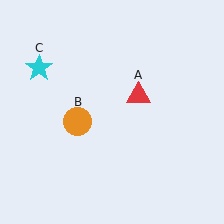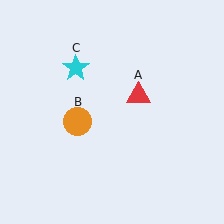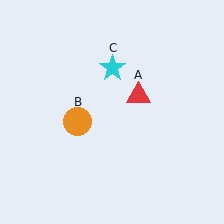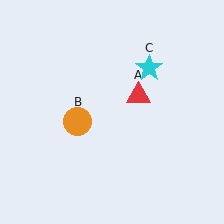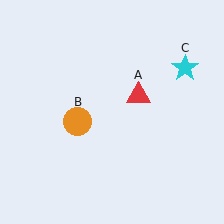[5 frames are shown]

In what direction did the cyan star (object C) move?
The cyan star (object C) moved right.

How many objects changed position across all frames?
1 object changed position: cyan star (object C).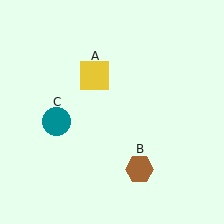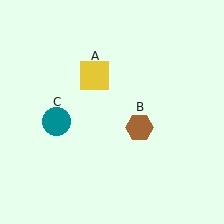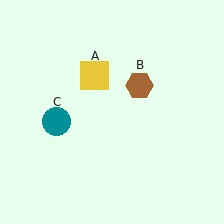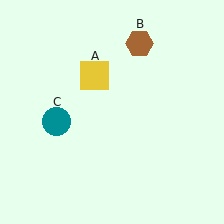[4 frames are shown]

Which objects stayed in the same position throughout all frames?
Yellow square (object A) and teal circle (object C) remained stationary.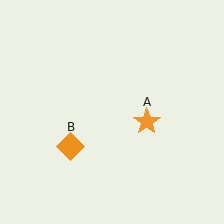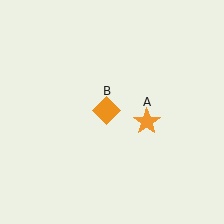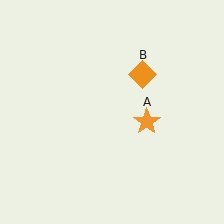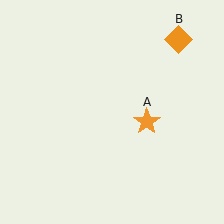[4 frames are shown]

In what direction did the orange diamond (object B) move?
The orange diamond (object B) moved up and to the right.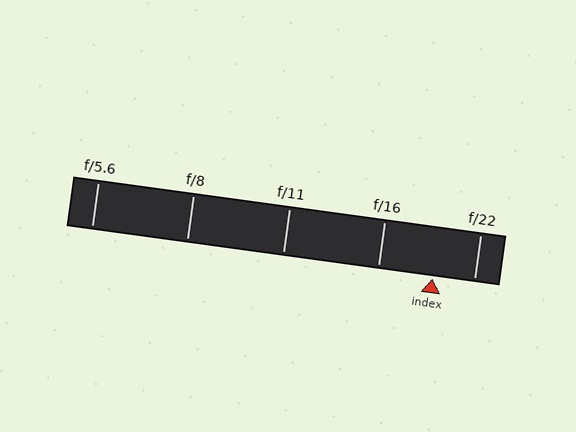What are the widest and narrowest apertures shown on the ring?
The widest aperture shown is f/5.6 and the narrowest is f/22.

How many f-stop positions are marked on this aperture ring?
There are 5 f-stop positions marked.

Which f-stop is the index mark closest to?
The index mark is closest to f/22.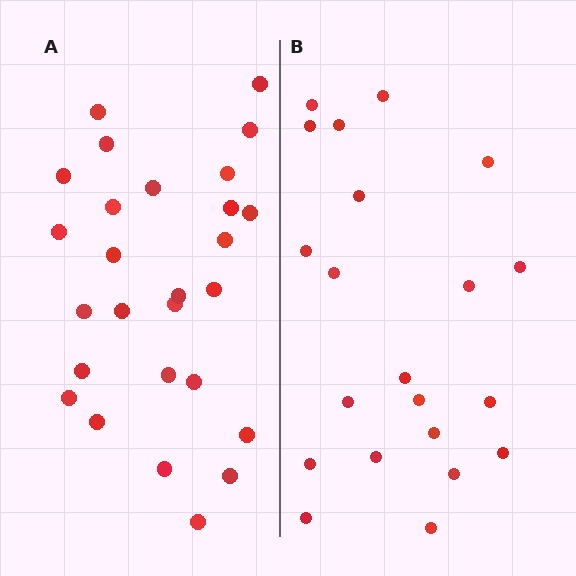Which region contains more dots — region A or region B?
Region A (the left region) has more dots.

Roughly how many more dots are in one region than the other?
Region A has about 6 more dots than region B.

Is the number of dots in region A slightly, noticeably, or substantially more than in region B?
Region A has noticeably more, but not dramatically so. The ratio is roughly 1.3 to 1.